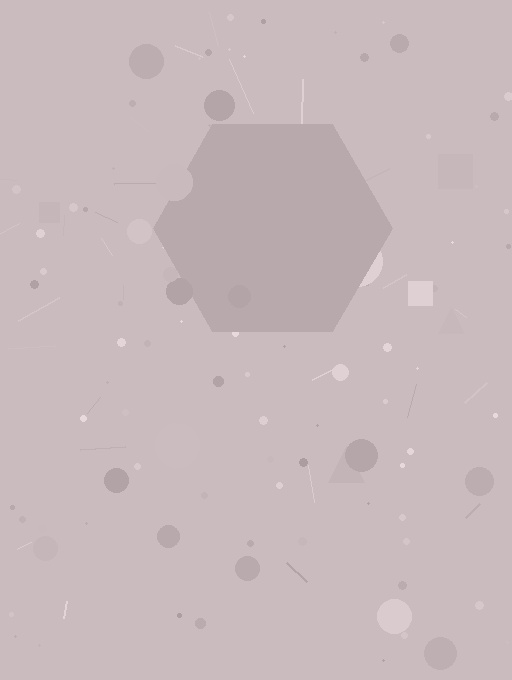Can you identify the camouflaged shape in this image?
The camouflaged shape is a hexagon.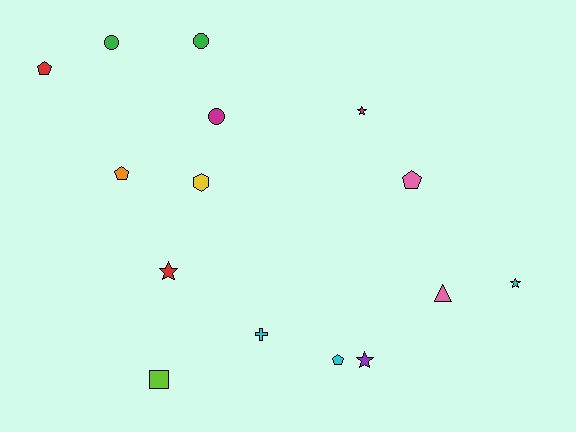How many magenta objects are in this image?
There are 2 magenta objects.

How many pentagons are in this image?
There are 4 pentagons.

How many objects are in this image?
There are 15 objects.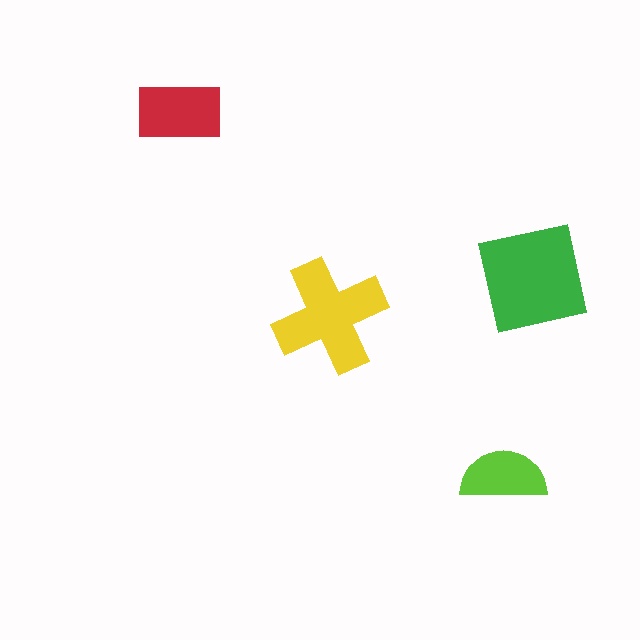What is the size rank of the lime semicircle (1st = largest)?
4th.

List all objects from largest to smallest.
The green square, the yellow cross, the red rectangle, the lime semicircle.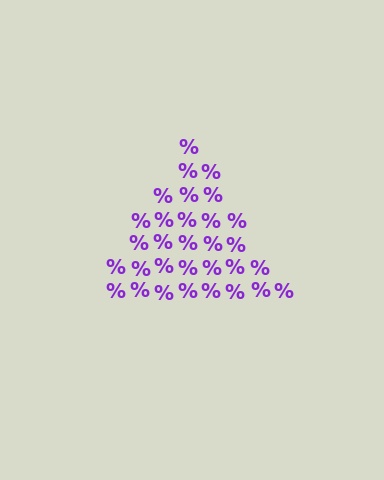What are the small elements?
The small elements are percent signs.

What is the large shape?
The large shape is a triangle.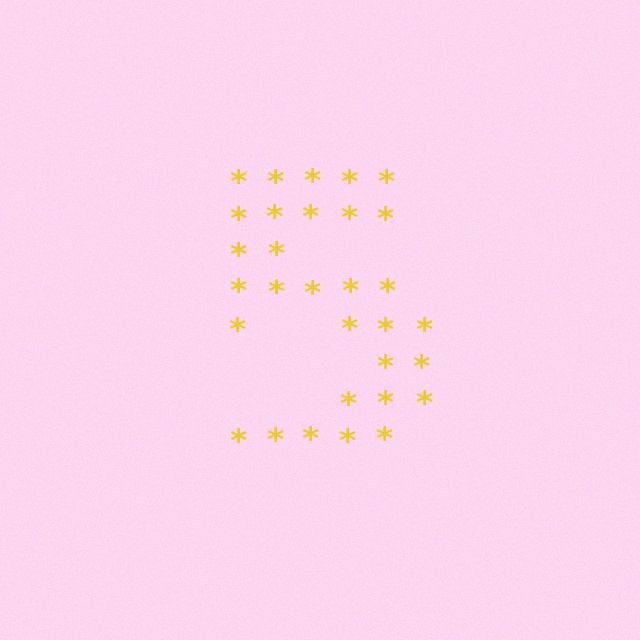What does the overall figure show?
The overall figure shows the digit 5.